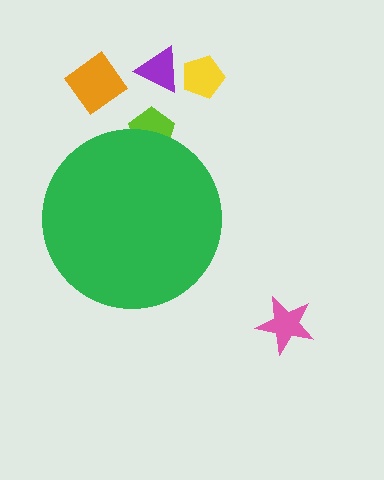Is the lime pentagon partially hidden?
Yes, the lime pentagon is partially hidden behind the green circle.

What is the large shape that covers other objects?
A green circle.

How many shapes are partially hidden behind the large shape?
1 shape is partially hidden.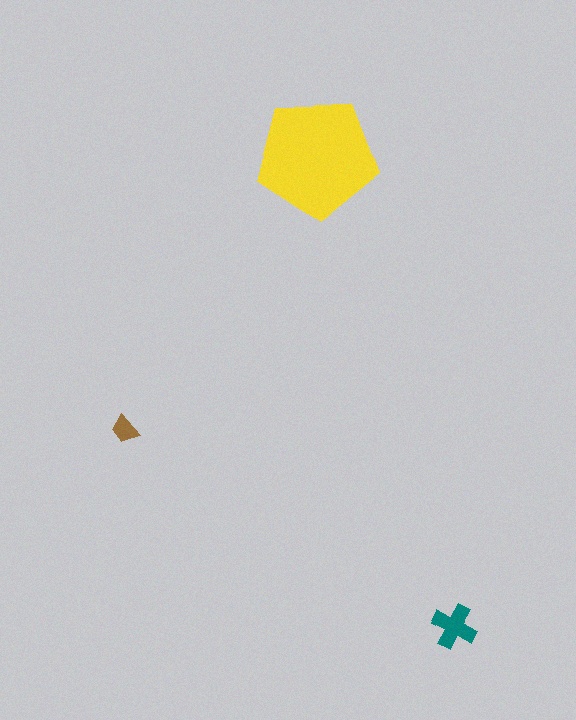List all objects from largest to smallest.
The yellow pentagon, the teal cross, the brown trapezoid.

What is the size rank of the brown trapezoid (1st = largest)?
3rd.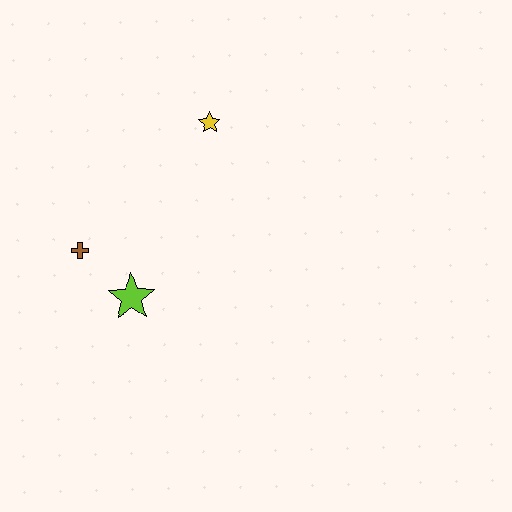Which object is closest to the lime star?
The brown cross is closest to the lime star.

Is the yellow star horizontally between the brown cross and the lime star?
No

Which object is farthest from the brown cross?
The yellow star is farthest from the brown cross.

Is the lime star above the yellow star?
No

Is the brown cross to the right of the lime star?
No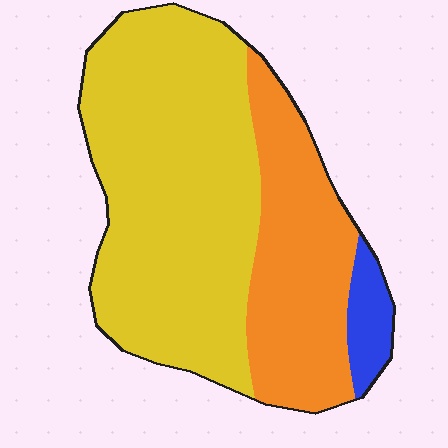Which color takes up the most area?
Yellow, at roughly 65%.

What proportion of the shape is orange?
Orange covers 31% of the shape.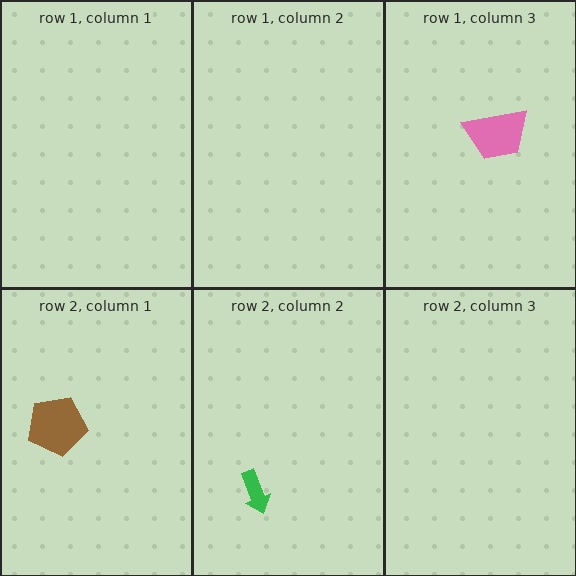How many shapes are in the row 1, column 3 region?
1.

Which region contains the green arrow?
The row 2, column 2 region.